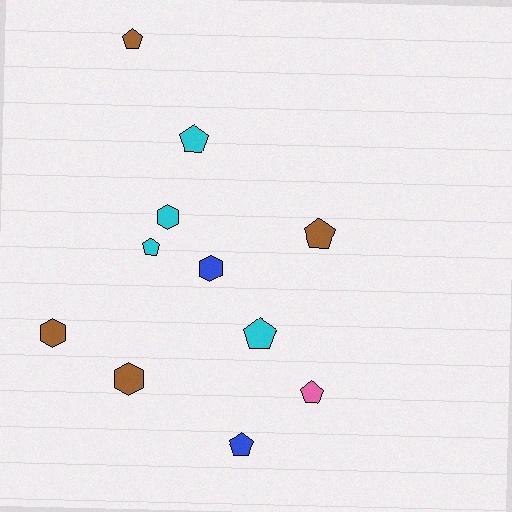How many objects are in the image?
There are 11 objects.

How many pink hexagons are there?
There are no pink hexagons.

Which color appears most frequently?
Cyan, with 4 objects.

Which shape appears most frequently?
Pentagon, with 7 objects.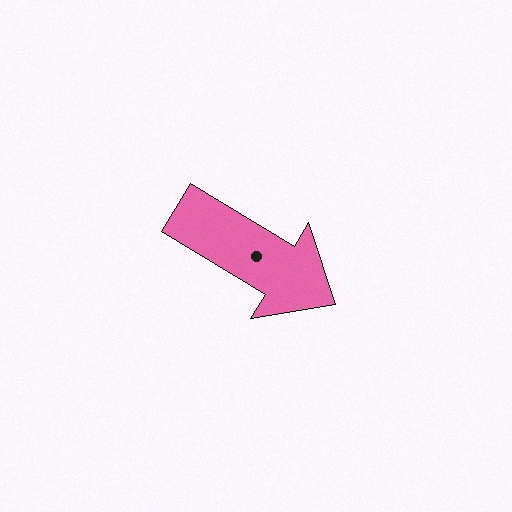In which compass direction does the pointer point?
Southeast.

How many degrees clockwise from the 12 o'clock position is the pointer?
Approximately 121 degrees.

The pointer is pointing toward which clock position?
Roughly 4 o'clock.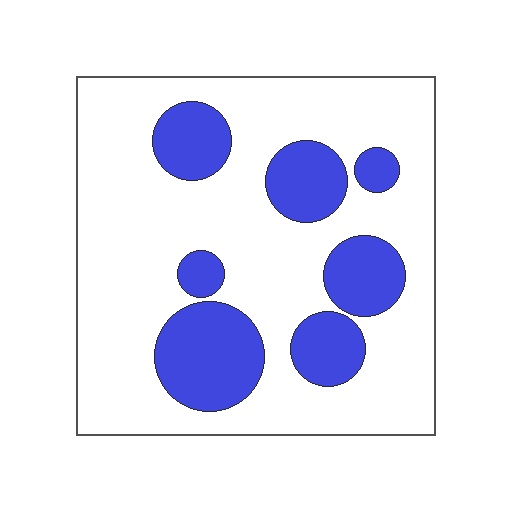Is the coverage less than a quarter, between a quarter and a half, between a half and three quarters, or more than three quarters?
Between a quarter and a half.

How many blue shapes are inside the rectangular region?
7.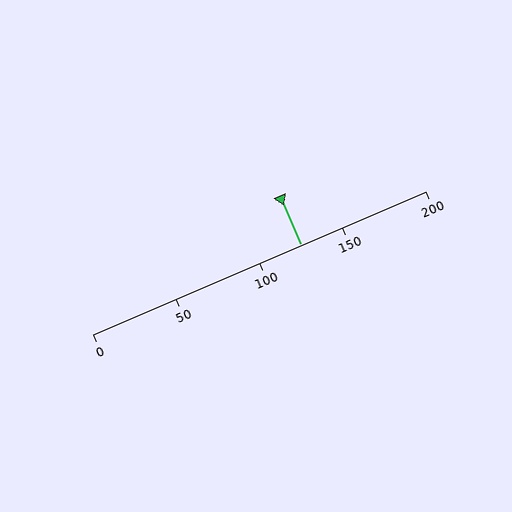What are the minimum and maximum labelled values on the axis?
The axis runs from 0 to 200.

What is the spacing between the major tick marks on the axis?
The major ticks are spaced 50 apart.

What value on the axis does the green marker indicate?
The marker indicates approximately 125.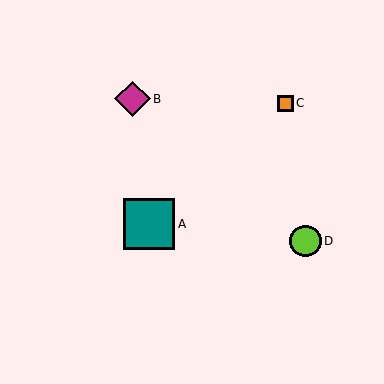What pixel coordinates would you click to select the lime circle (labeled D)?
Click at (305, 241) to select the lime circle D.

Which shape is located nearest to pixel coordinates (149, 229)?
The teal square (labeled A) at (149, 224) is nearest to that location.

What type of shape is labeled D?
Shape D is a lime circle.